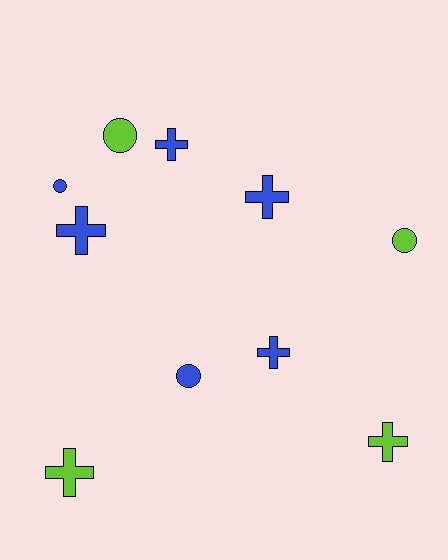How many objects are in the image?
There are 10 objects.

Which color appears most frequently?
Blue, with 6 objects.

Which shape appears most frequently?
Cross, with 6 objects.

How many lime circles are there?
There are 2 lime circles.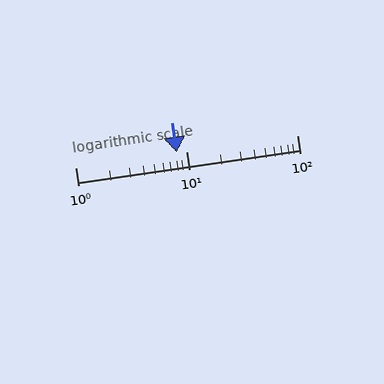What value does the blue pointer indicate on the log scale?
The pointer indicates approximately 8.3.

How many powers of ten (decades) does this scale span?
The scale spans 2 decades, from 1 to 100.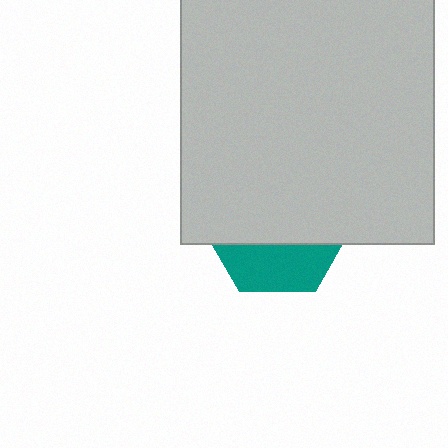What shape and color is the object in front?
The object in front is a light gray square.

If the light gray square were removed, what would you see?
You would see the complete teal hexagon.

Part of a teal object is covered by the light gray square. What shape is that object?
It is a hexagon.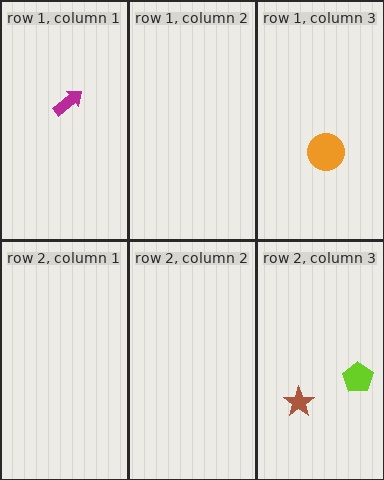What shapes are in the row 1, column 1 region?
The magenta arrow.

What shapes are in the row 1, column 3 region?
The orange circle.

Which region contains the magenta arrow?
The row 1, column 1 region.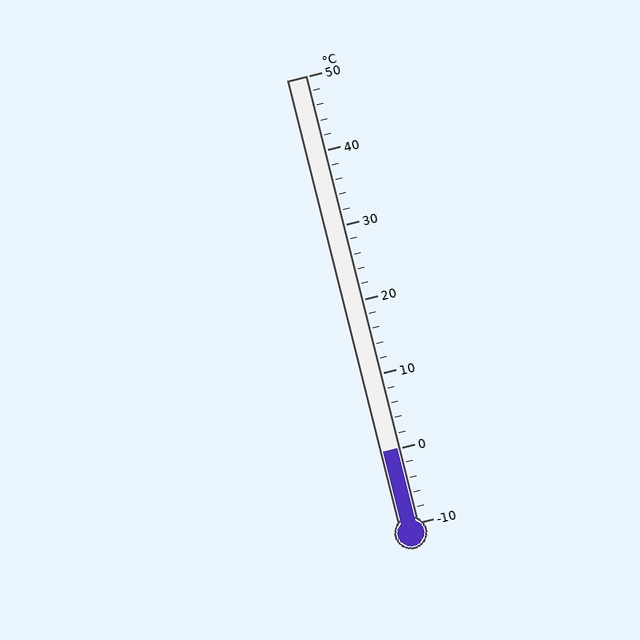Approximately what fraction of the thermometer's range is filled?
The thermometer is filled to approximately 15% of its range.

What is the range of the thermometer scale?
The thermometer scale ranges from -10°C to 50°C.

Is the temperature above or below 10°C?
The temperature is below 10°C.